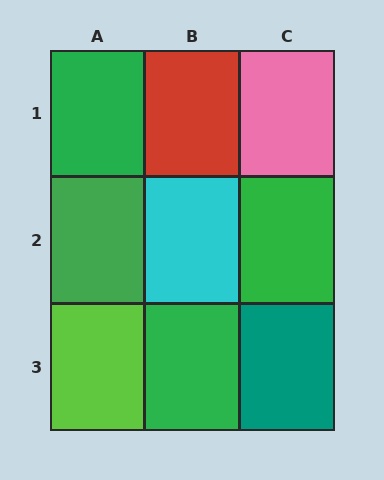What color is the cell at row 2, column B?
Cyan.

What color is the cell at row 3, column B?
Green.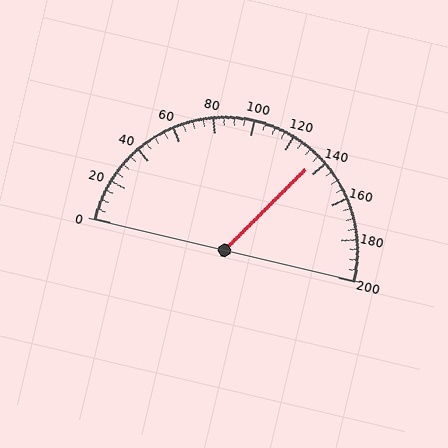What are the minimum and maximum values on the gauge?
The gauge ranges from 0 to 200.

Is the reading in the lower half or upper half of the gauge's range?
The reading is in the upper half of the range (0 to 200).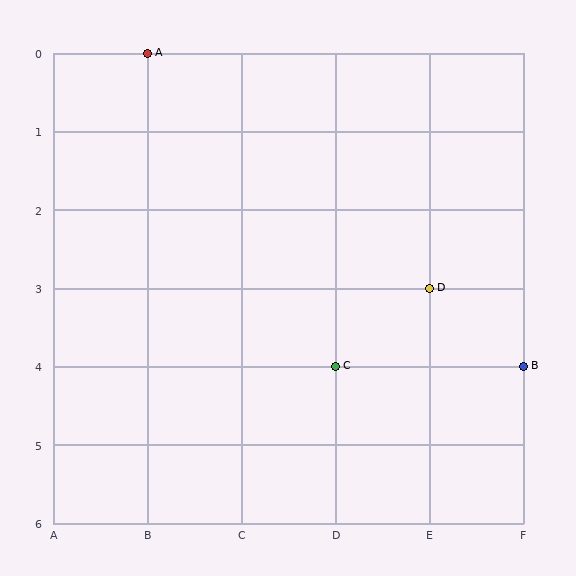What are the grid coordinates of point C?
Point C is at grid coordinates (D, 4).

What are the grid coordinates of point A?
Point A is at grid coordinates (B, 0).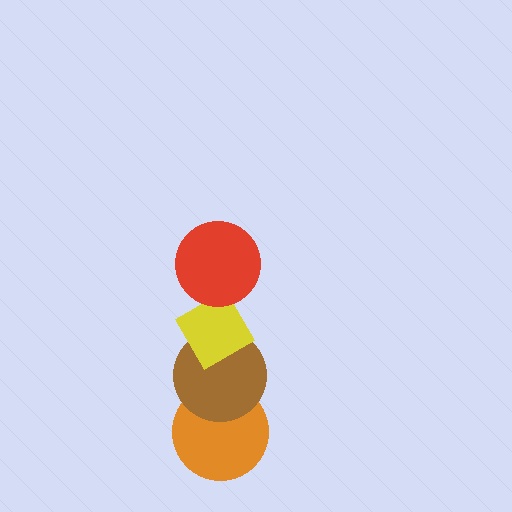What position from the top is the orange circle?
The orange circle is 4th from the top.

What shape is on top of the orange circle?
The brown circle is on top of the orange circle.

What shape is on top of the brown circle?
The yellow diamond is on top of the brown circle.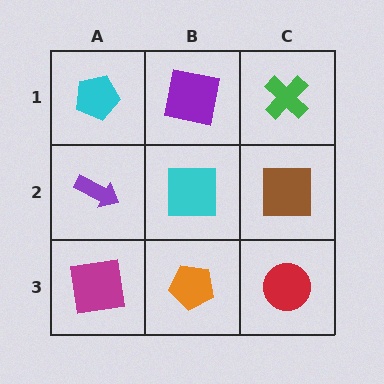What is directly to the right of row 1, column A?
A purple square.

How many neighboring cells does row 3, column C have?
2.